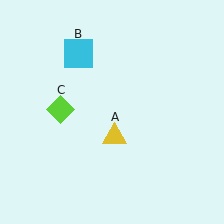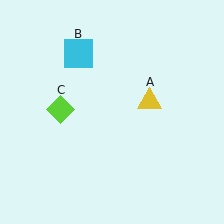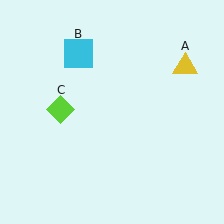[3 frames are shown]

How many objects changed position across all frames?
1 object changed position: yellow triangle (object A).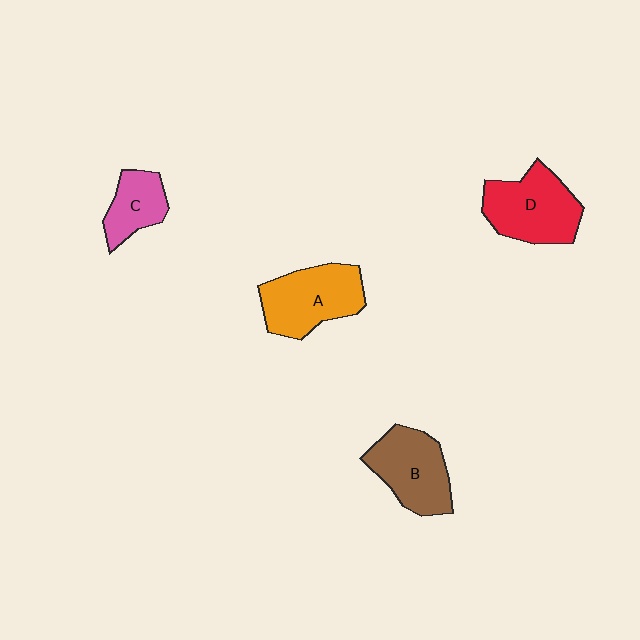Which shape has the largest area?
Shape D (red).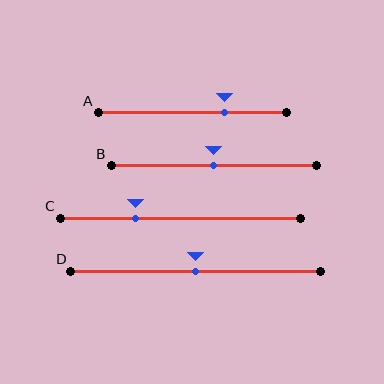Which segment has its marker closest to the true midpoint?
Segment B has its marker closest to the true midpoint.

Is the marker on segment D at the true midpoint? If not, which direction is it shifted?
Yes, the marker on segment D is at the true midpoint.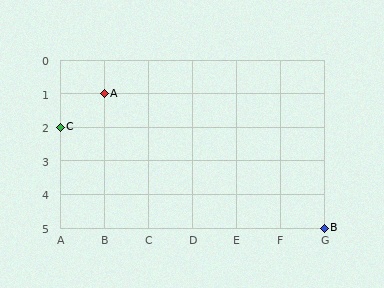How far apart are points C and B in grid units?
Points C and B are 6 columns and 3 rows apart (about 6.7 grid units diagonally).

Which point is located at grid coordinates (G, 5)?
Point B is at (G, 5).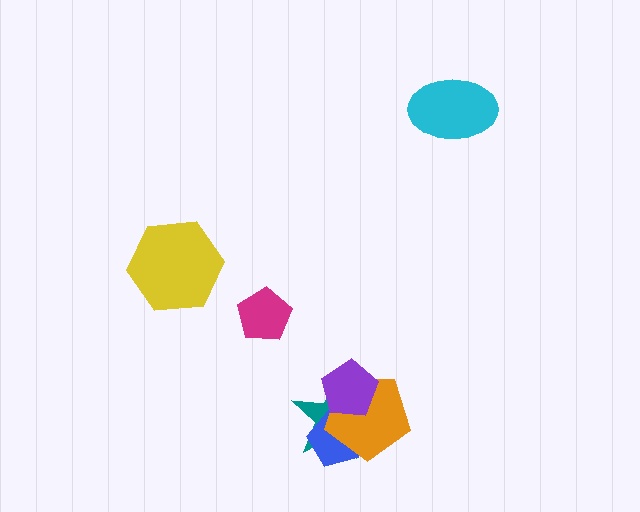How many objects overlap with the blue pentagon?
3 objects overlap with the blue pentagon.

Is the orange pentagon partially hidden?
Yes, it is partially covered by another shape.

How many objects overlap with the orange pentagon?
3 objects overlap with the orange pentagon.